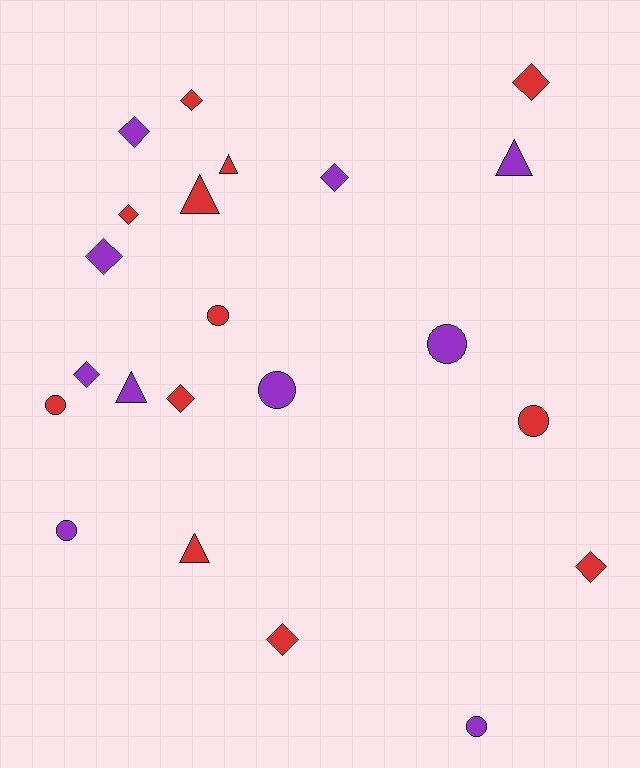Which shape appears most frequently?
Diamond, with 10 objects.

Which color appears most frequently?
Red, with 12 objects.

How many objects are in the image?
There are 22 objects.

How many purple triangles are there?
There are 2 purple triangles.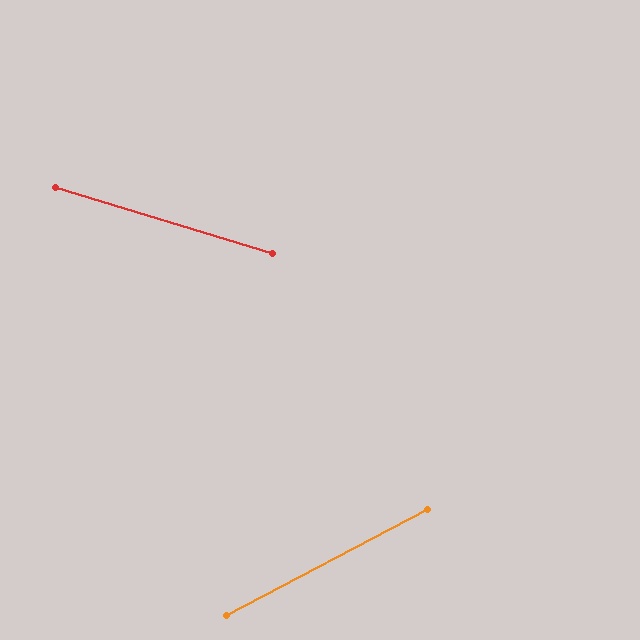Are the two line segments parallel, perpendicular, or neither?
Neither parallel nor perpendicular — they differ by about 45°.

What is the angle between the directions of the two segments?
Approximately 45 degrees.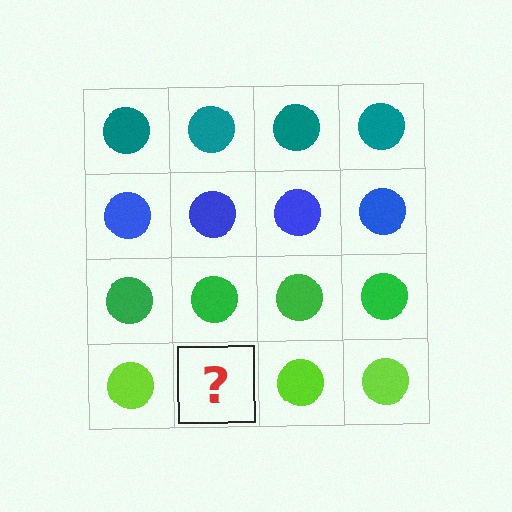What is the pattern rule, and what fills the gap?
The rule is that each row has a consistent color. The gap should be filled with a lime circle.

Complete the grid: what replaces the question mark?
The question mark should be replaced with a lime circle.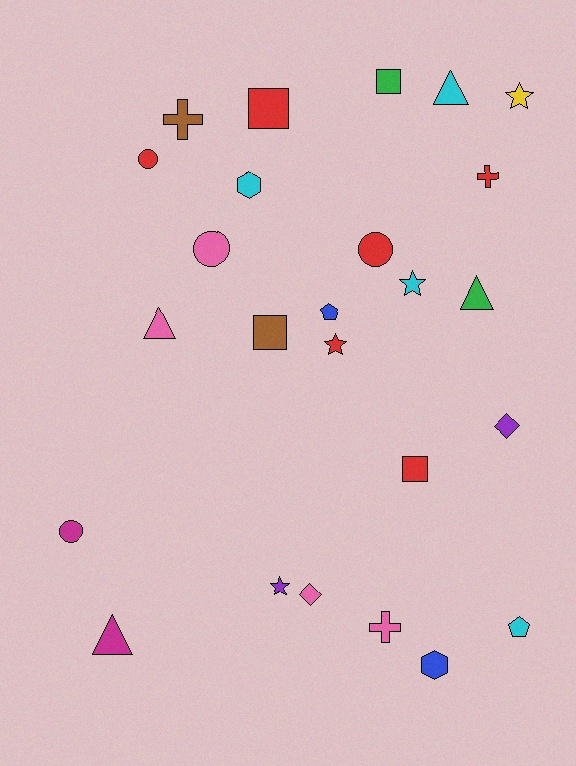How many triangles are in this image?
There are 4 triangles.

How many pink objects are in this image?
There are 4 pink objects.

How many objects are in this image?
There are 25 objects.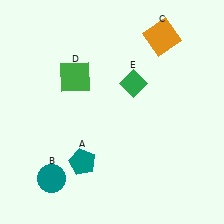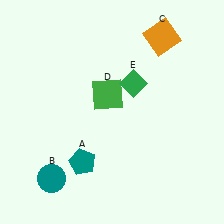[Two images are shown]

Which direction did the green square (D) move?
The green square (D) moved right.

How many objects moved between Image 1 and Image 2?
1 object moved between the two images.